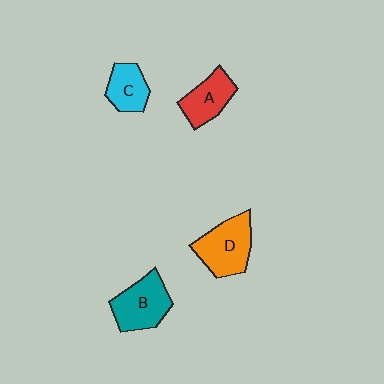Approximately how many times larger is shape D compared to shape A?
Approximately 1.4 times.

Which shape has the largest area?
Shape D (orange).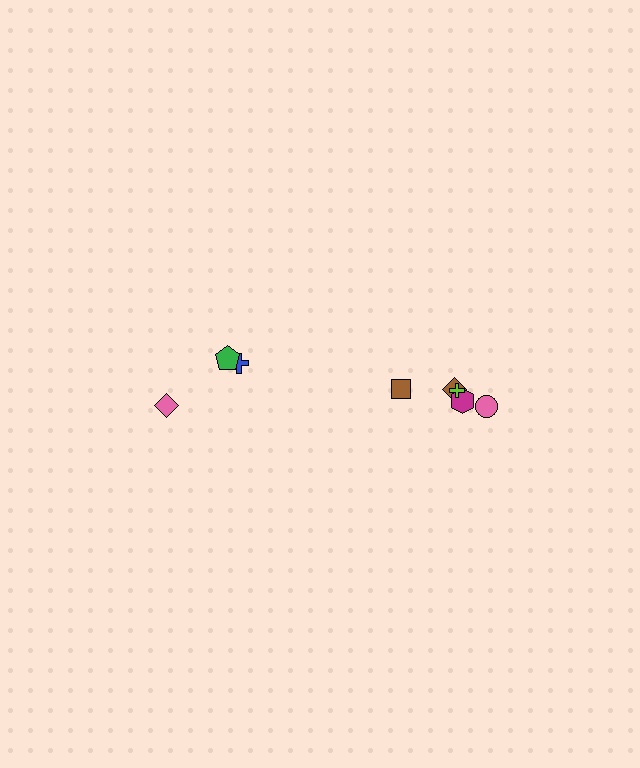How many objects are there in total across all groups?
There are 8 objects.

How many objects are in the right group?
There are 5 objects.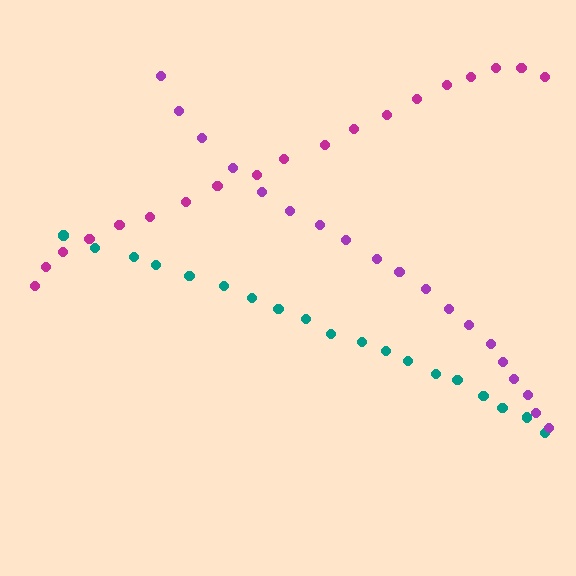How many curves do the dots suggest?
There are 3 distinct paths.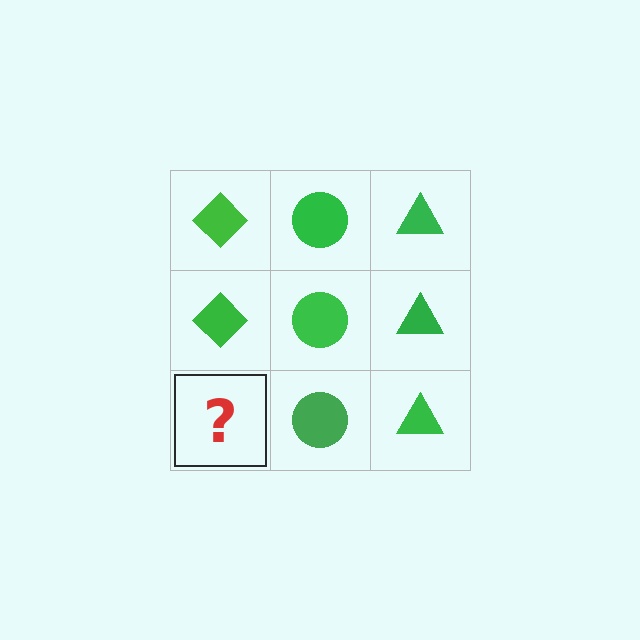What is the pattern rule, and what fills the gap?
The rule is that each column has a consistent shape. The gap should be filled with a green diamond.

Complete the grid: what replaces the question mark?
The question mark should be replaced with a green diamond.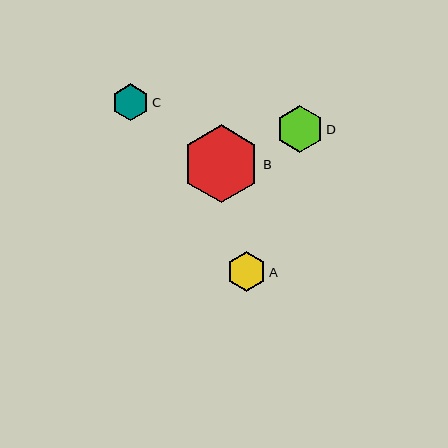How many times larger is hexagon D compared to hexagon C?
Hexagon D is approximately 1.3 times the size of hexagon C.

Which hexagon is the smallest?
Hexagon C is the smallest with a size of approximately 37 pixels.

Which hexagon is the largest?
Hexagon B is the largest with a size of approximately 78 pixels.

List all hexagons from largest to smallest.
From largest to smallest: B, D, A, C.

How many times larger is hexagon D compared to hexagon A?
Hexagon D is approximately 1.2 times the size of hexagon A.